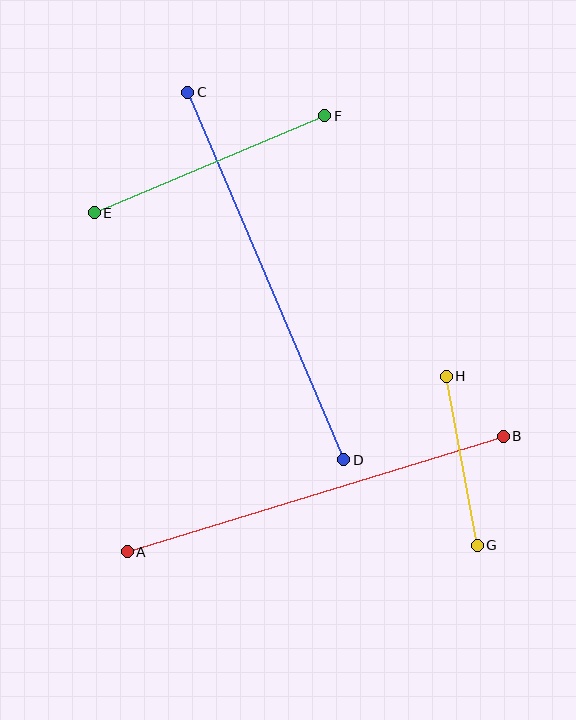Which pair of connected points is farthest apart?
Points C and D are farthest apart.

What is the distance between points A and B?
The distance is approximately 393 pixels.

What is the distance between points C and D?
The distance is approximately 400 pixels.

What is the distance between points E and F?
The distance is approximately 250 pixels.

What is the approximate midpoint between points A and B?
The midpoint is at approximately (315, 494) pixels.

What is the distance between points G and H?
The distance is approximately 172 pixels.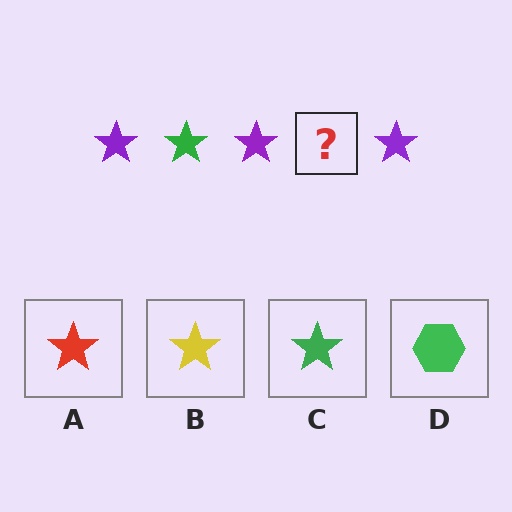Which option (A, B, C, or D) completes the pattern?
C.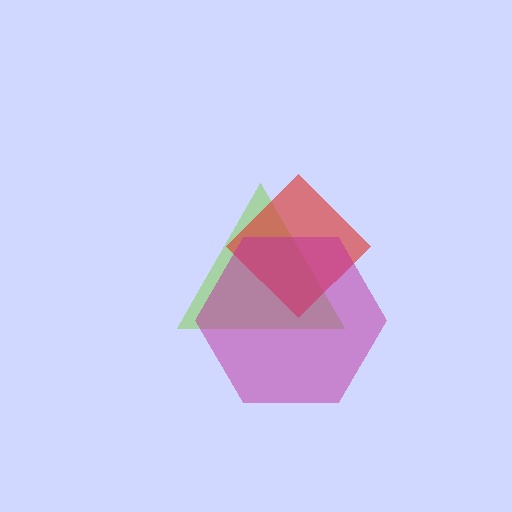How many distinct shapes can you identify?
There are 3 distinct shapes: a lime triangle, a red diamond, a magenta hexagon.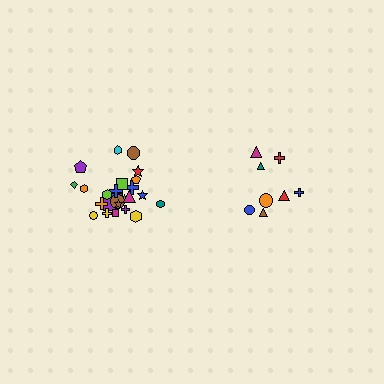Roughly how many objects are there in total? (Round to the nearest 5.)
Roughly 35 objects in total.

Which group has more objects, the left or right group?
The left group.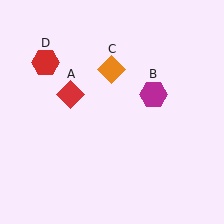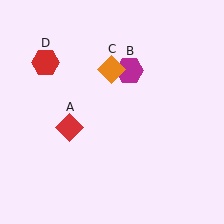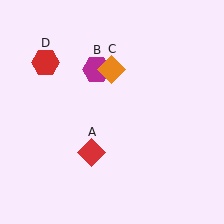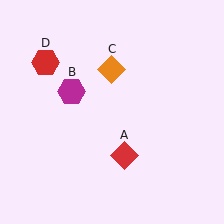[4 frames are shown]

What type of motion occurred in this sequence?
The red diamond (object A), magenta hexagon (object B) rotated counterclockwise around the center of the scene.